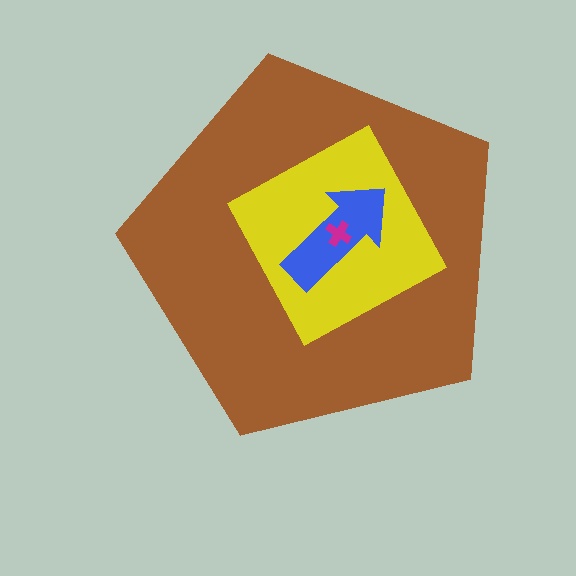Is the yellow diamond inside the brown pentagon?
Yes.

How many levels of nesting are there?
4.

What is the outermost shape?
The brown pentagon.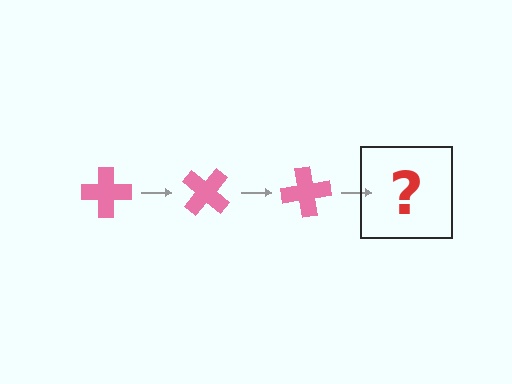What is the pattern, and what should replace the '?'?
The pattern is that the cross rotates 40 degrees each step. The '?' should be a pink cross rotated 120 degrees.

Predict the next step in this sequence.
The next step is a pink cross rotated 120 degrees.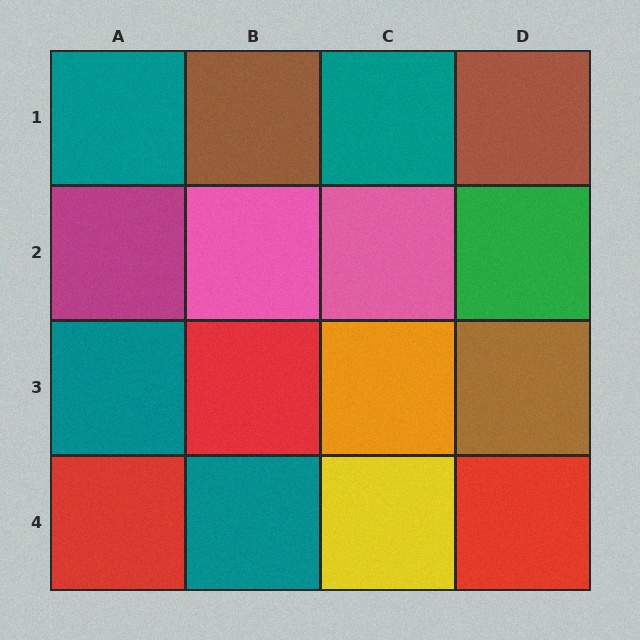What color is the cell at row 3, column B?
Red.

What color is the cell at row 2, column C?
Pink.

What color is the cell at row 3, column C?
Orange.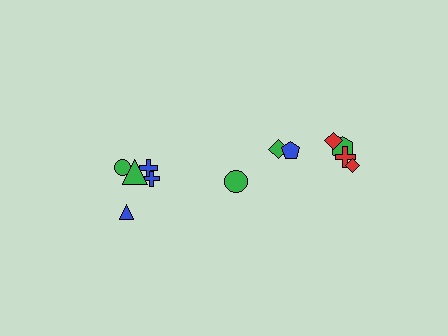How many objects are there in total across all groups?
There are 12 objects.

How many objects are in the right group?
There are 7 objects.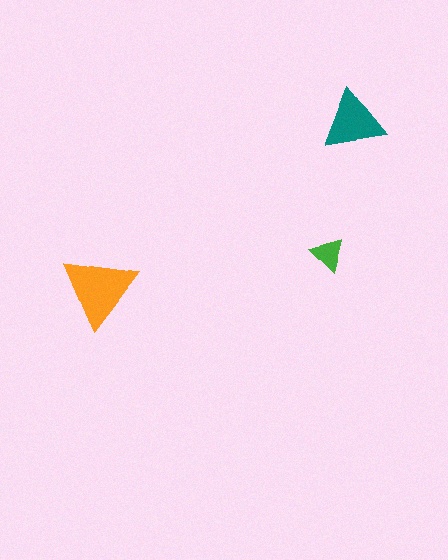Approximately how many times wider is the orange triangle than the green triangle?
About 2 times wider.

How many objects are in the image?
There are 3 objects in the image.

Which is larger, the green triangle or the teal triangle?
The teal one.